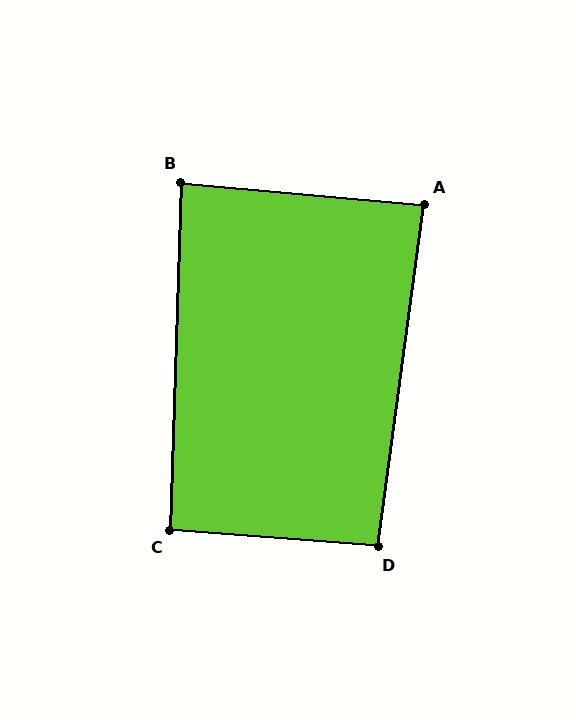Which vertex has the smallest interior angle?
B, at approximately 87 degrees.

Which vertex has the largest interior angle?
D, at approximately 93 degrees.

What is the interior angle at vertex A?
Approximately 87 degrees (approximately right).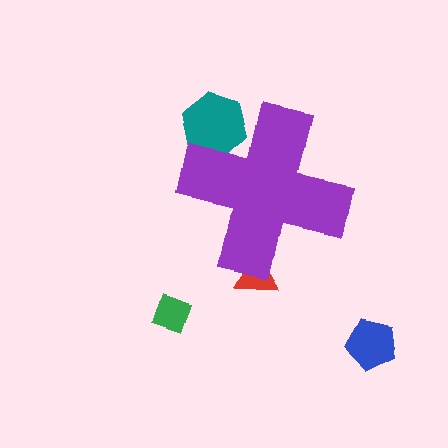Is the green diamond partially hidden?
No, the green diamond is fully visible.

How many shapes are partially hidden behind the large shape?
2 shapes are partially hidden.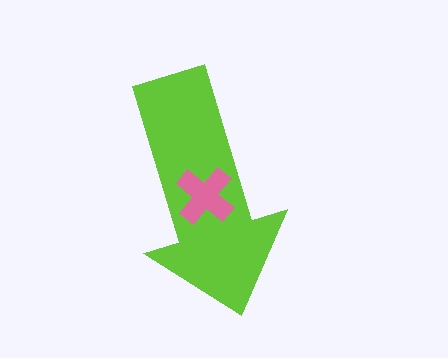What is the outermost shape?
The lime arrow.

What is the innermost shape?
The pink cross.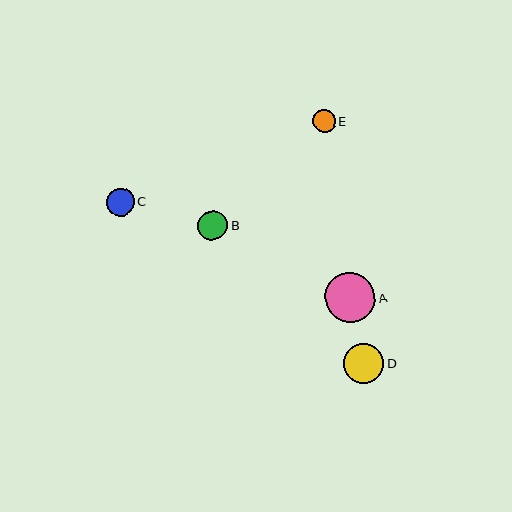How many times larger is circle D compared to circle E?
Circle D is approximately 1.8 times the size of circle E.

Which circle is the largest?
Circle A is the largest with a size of approximately 50 pixels.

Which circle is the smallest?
Circle E is the smallest with a size of approximately 23 pixels.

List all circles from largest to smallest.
From largest to smallest: A, D, B, C, E.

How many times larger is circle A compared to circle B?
Circle A is approximately 1.7 times the size of circle B.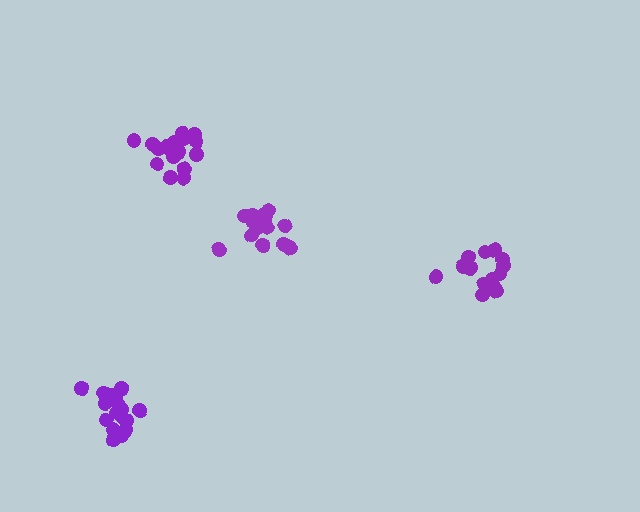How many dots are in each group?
Group 1: 14 dots, Group 2: 18 dots, Group 3: 18 dots, Group 4: 19 dots (69 total).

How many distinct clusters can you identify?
There are 4 distinct clusters.